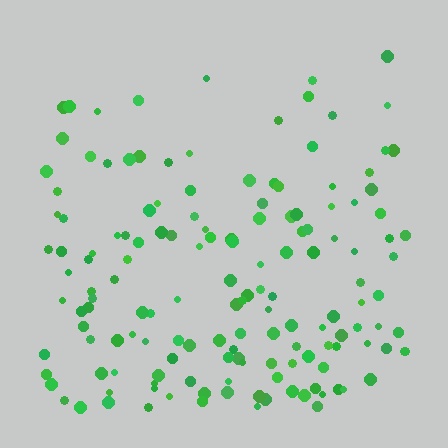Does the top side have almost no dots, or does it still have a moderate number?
Still a moderate number, just noticeably fewer than the bottom.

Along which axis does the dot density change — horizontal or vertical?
Vertical.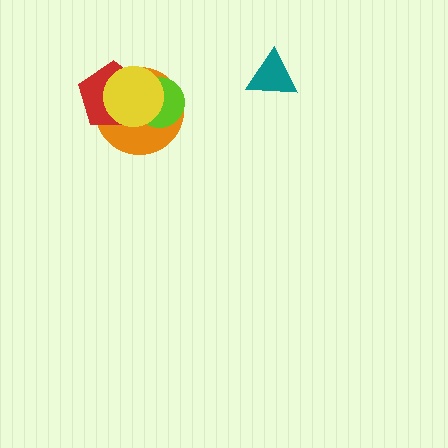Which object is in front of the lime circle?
The yellow circle is in front of the lime circle.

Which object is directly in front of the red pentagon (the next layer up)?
The lime circle is directly in front of the red pentagon.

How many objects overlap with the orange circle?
3 objects overlap with the orange circle.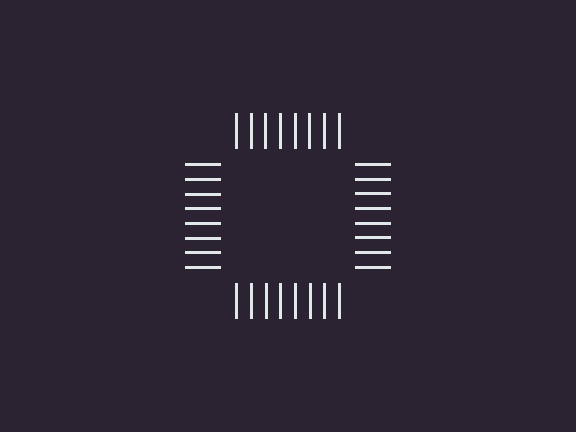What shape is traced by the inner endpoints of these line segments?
An illusory square — the line segments terminate on its edges but no continuous stroke is drawn.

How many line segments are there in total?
32 — 8 along each of the 4 edges.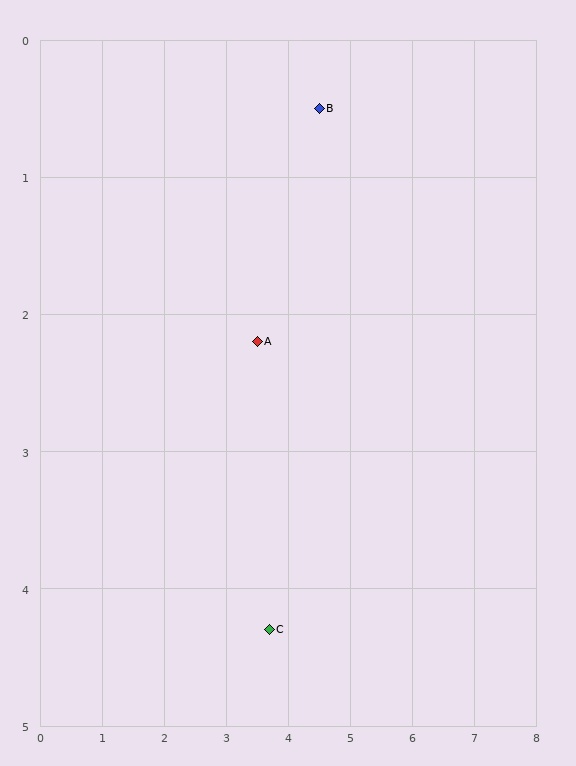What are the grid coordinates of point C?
Point C is at approximately (3.7, 4.3).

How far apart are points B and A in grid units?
Points B and A are about 2.0 grid units apart.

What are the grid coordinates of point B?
Point B is at approximately (4.5, 0.5).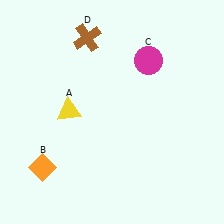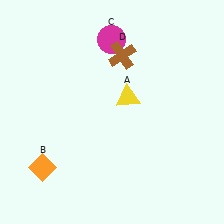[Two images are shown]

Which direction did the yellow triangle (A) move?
The yellow triangle (A) moved right.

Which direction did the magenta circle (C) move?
The magenta circle (C) moved left.